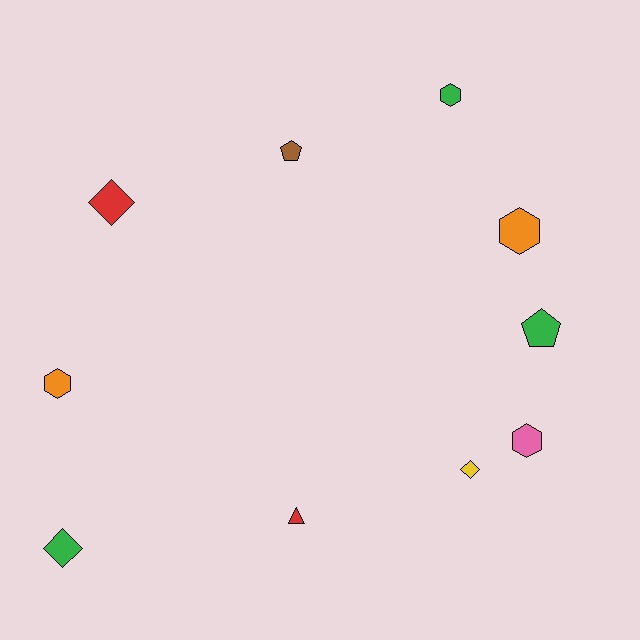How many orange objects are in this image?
There are 2 orange objects.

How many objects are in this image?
There are 10 objects.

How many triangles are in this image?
There is 1 triangle.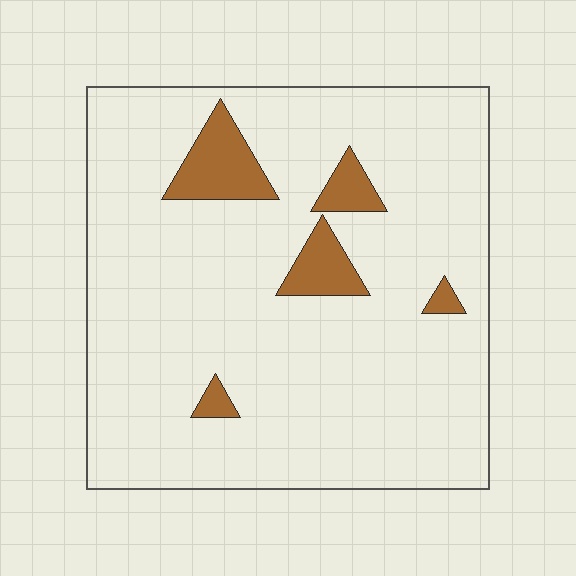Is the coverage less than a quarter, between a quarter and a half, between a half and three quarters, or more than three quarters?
Less than a quarter.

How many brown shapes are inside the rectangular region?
5.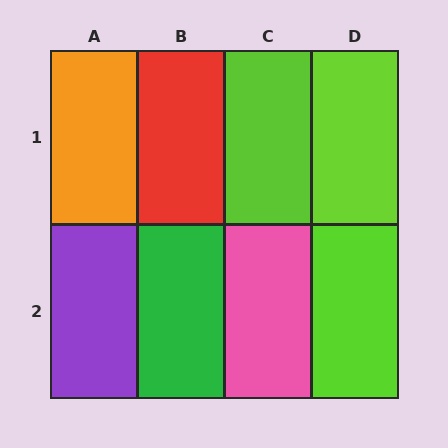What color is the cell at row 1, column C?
Lime.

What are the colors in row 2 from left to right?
Purple, green, pink, lime.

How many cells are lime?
3 cells are lime.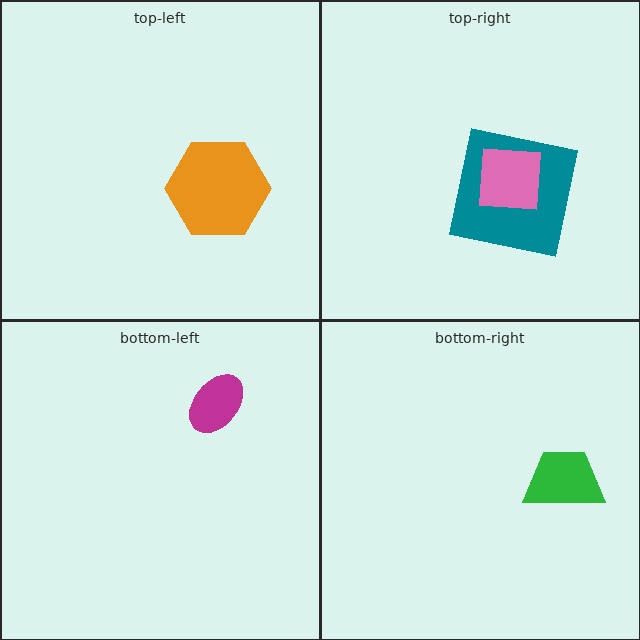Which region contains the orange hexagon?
The top-left region.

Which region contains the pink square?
The top-right region.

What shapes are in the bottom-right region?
The green trapezoid.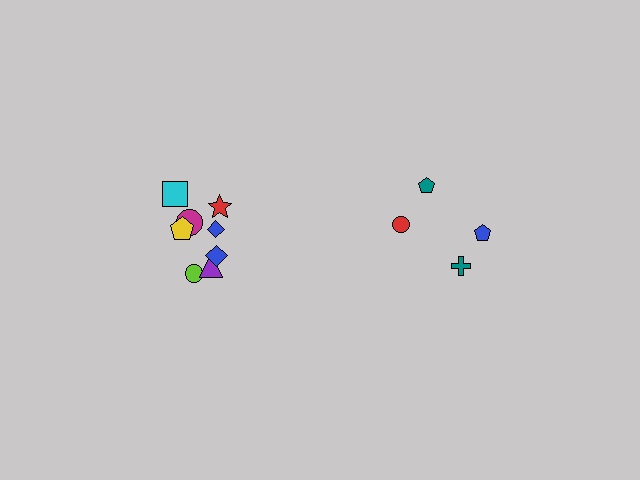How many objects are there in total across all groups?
There are 12 objects.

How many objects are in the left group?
There are 8 objects.